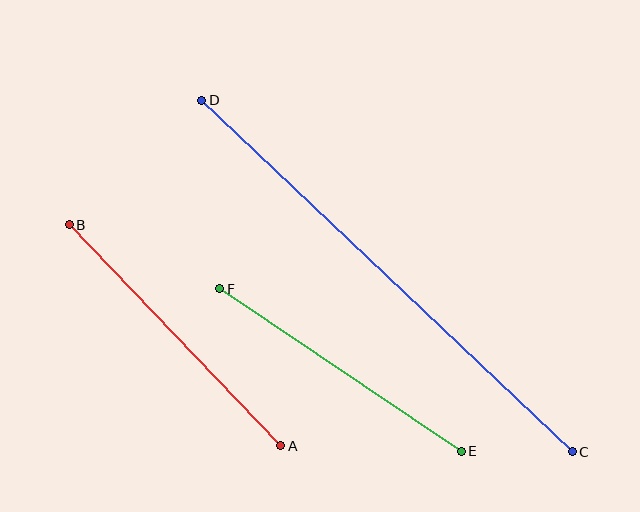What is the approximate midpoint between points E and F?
The midpoint is at approximately (341, 370) pixels.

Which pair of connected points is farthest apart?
Points C and D are farthest apart.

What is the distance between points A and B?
The distance is approximately 306 pixels.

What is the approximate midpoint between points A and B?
The midpoint is at approximately (175, 335) pixels.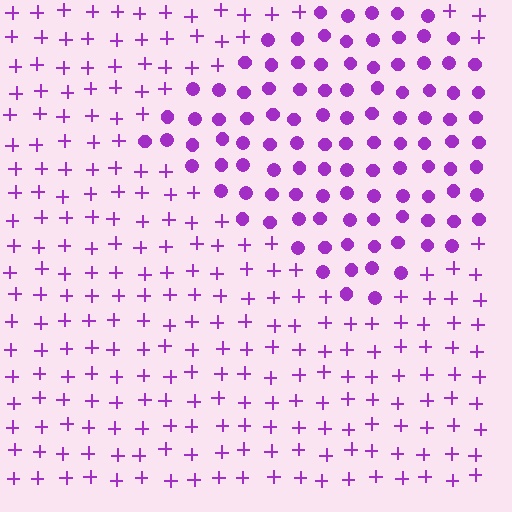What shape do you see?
I see a diamond.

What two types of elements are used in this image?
The image uses circles inside the diamond region and plus signs outside it.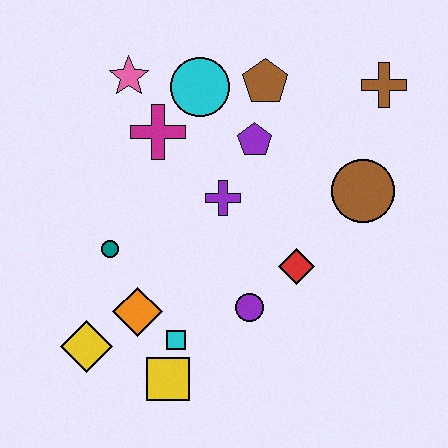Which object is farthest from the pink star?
The yellow square is farthest from the pink star.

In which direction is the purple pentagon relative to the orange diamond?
The purple pentagon is above the orange diamond.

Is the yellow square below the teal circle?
Yes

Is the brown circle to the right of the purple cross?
Yes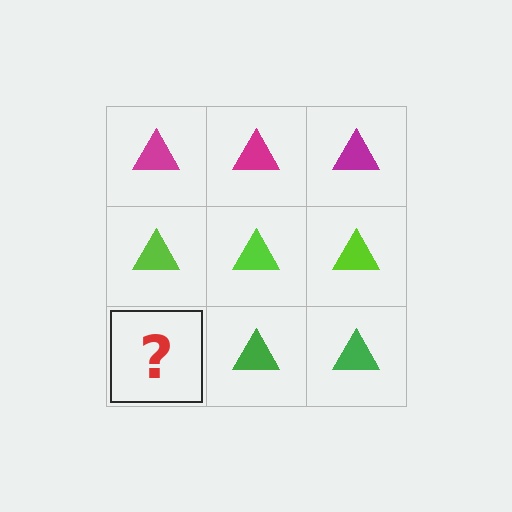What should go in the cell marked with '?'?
The missing cell should contain a green triangle.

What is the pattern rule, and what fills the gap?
The rule is that each row has a consistent color. The gap should be filled with a green triangle.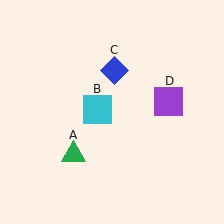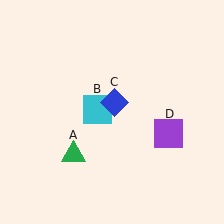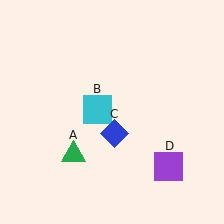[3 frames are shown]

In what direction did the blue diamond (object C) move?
The blue diamond (object C) moved down.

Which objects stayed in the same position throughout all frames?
Green triangle (object A) and cyan square (object B) remained stationary.